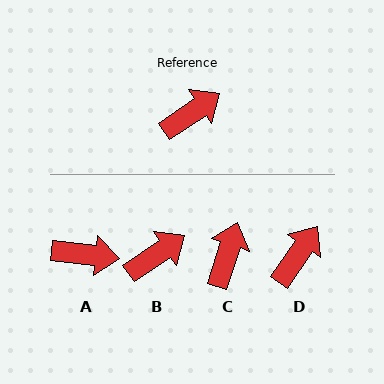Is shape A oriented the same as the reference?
No, it is off by about 40 degrees.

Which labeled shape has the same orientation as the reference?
B.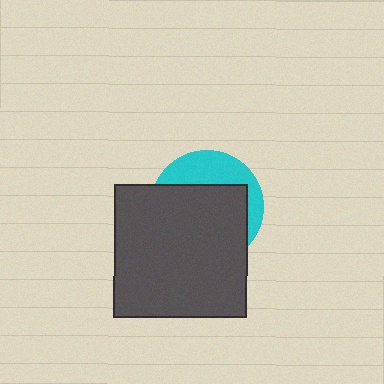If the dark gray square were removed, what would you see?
You would see the complete cyan circle.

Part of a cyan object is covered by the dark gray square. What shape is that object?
It is a circle.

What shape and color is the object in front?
The object in front is a dark gray square.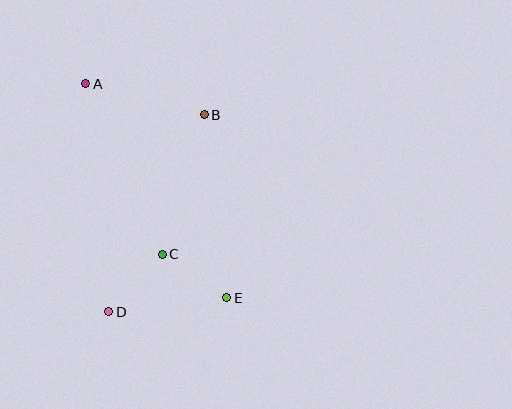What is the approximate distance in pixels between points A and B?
The distance between A and B is approximately 122 pixels.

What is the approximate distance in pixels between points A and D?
The distance between A and D is approximately 229 pixels.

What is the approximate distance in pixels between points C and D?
The distance between C and D is approximately 78 pixels.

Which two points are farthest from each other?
Points A and E are farthest from each other.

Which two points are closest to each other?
Points C and E are closest to each other.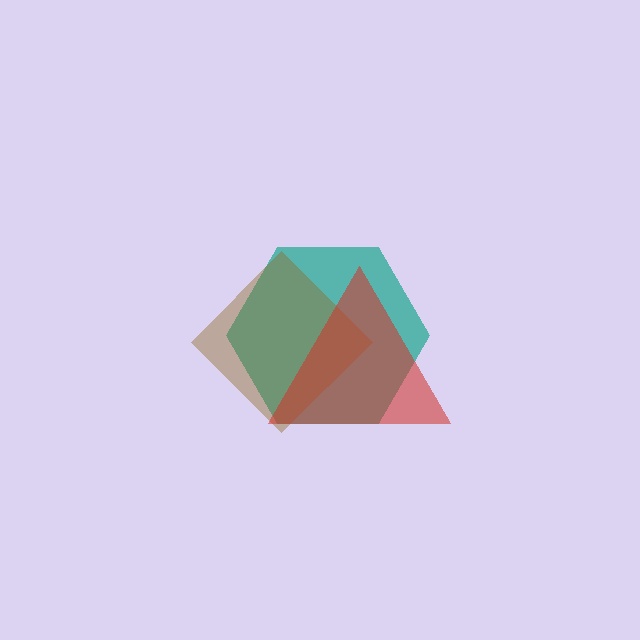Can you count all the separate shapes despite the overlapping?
Yes, there are 3 separate shapes.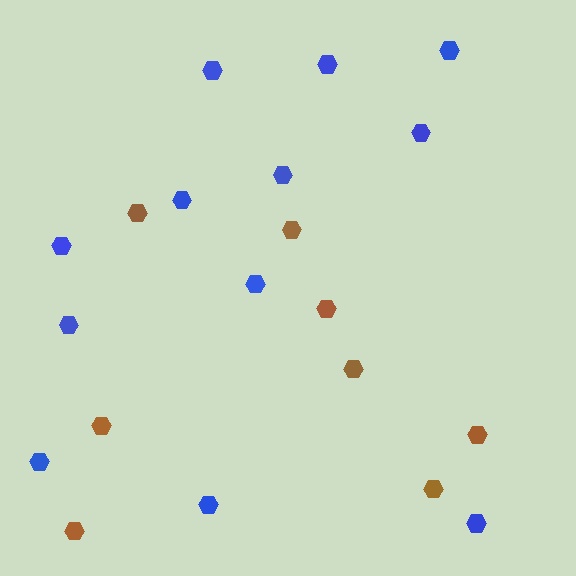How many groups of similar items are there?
There are 2 groups: one group of blue hexagons (12) and one group of brown hexagons (8).